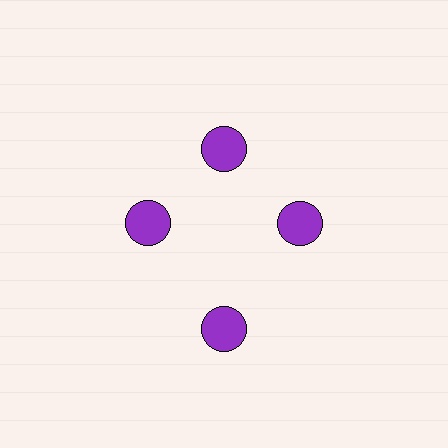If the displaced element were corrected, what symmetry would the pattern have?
It would have 4-fold rotational symmetry — the pattern would map onto itself every 90 degrees.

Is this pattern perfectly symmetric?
No. The 4 purple circles are arranged in a ring, but one element near the 6 o'clock position is pushed outward from the center, breaking the 4-fold rotational symmetry.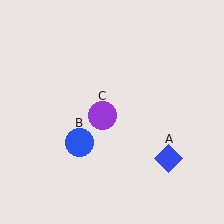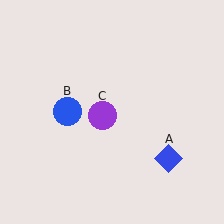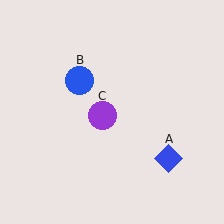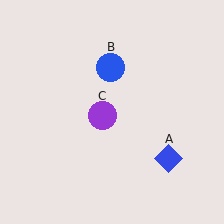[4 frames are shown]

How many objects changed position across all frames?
1 object changed position: blue circle (object B).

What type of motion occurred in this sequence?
The blue circle (object B) rotated clockwise around the center of the scene.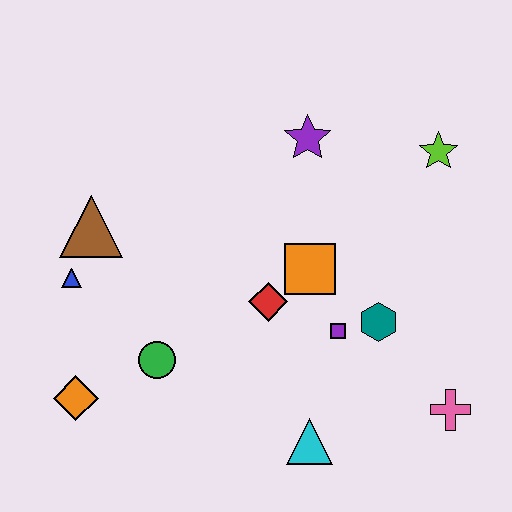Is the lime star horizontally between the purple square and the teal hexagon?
No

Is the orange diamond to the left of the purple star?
Yes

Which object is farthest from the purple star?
The orange diamond is farthest from the purple star.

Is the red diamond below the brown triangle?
Yes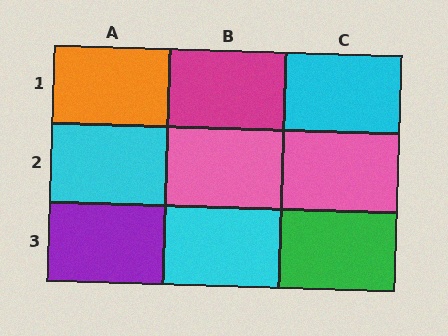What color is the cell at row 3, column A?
Purple.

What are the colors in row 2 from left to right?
Cyan, pink, pink.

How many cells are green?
1 cell is green.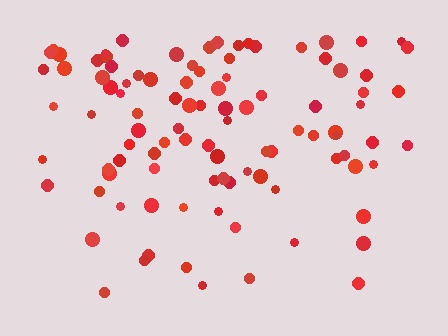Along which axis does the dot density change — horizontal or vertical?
Vertical.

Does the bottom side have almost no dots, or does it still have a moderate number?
Still a moderate number, just noticeably fewer than the top.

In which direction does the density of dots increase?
From bottom to top, with the top side densest.